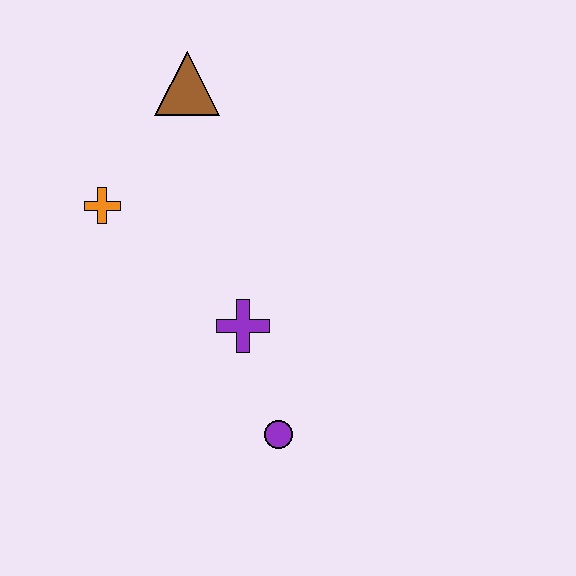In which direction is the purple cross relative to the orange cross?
The purple cross is to the right of the orange cross.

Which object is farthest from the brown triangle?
The purple circle is farthest from the brown triangle.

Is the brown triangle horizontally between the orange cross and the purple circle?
Yes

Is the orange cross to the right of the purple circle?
No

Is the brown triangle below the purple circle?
No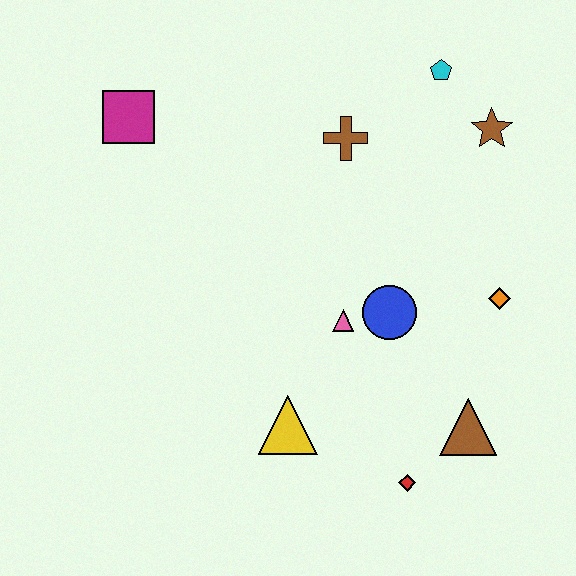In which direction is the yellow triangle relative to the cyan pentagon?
The yellow triangle is below the cyan pentagon.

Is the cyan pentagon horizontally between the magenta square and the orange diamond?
Yes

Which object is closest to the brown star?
The cyan pentagon is closest to the brown star.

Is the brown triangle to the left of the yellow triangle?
No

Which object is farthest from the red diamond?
The magenta square is farthest from the red diamond.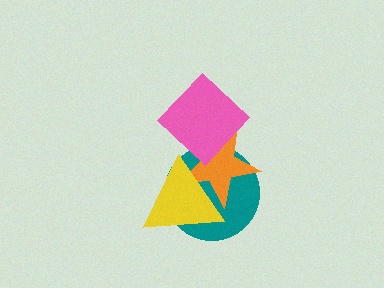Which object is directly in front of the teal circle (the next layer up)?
The orange star is directly in front of the teal circle.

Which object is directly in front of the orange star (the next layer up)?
The pink diamond is directly in front of the orange star.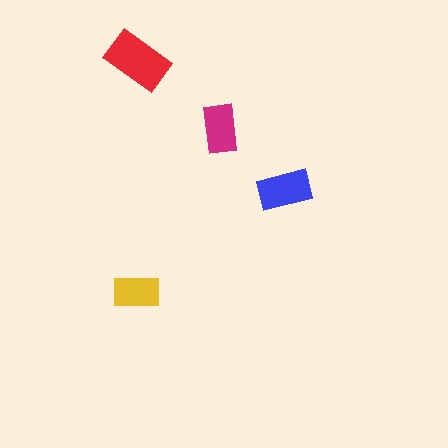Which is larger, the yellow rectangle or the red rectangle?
The red one.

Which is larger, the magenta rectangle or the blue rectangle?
The blue one.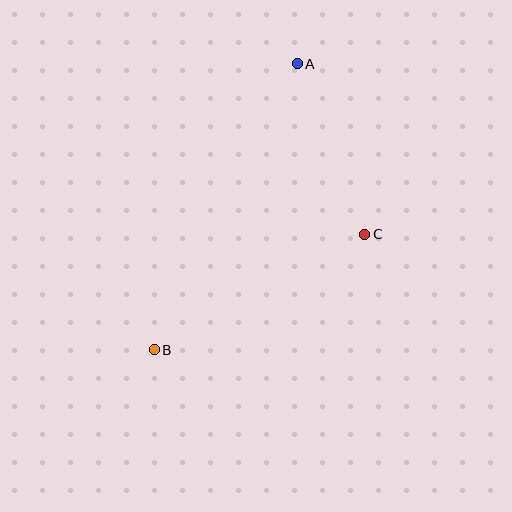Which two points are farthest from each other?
Points A and B are farthest from each other.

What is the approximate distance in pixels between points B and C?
The distance between B and C is approximately 240 pixels.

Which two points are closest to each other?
Points A and C are closest to each other.